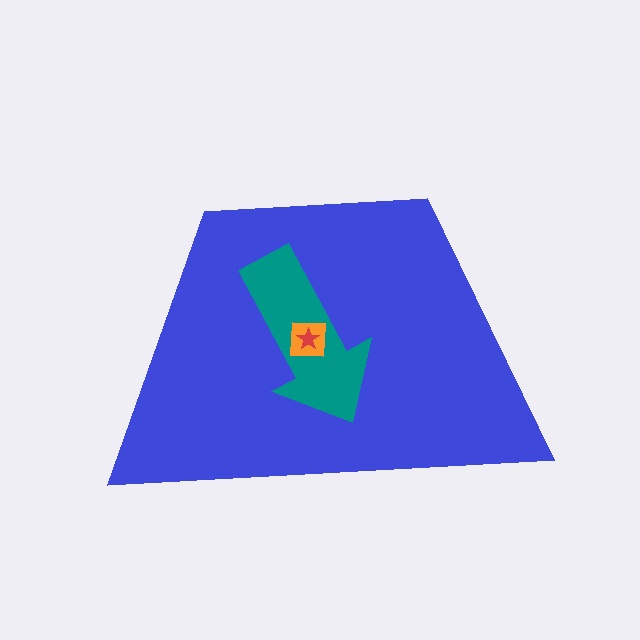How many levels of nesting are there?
4.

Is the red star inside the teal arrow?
Yes.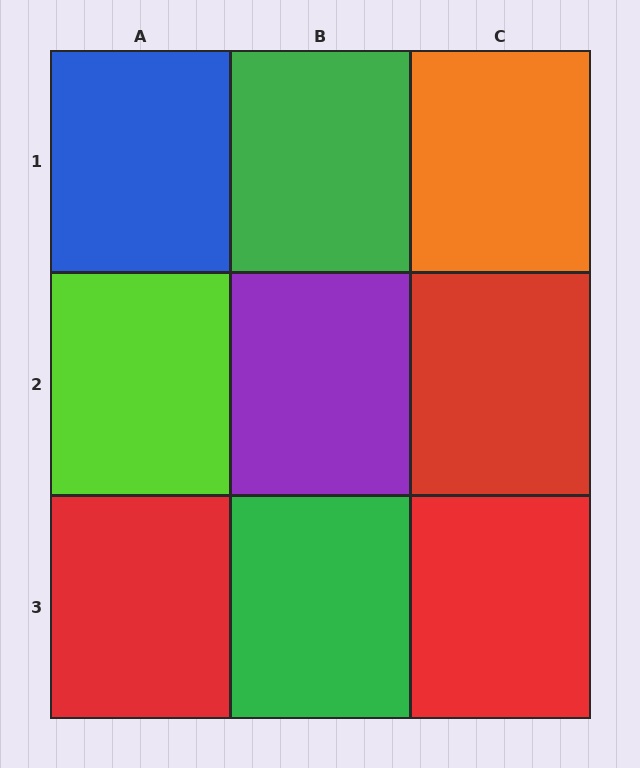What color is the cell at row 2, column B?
Purple.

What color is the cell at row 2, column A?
Lime.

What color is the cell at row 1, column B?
Green.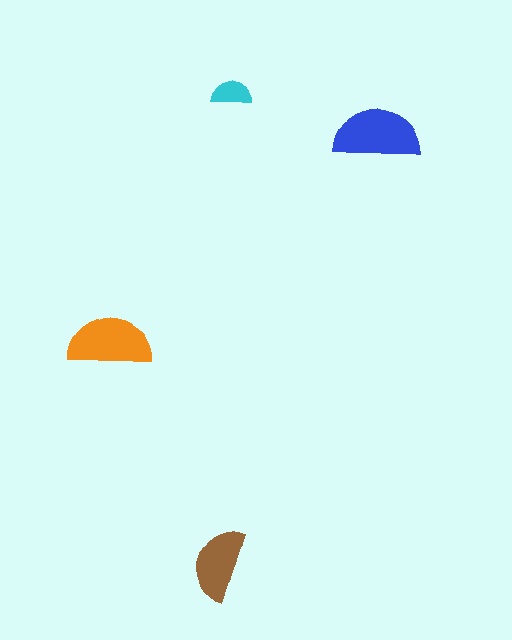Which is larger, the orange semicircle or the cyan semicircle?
The orange one.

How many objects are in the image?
There are 4 objects in the image.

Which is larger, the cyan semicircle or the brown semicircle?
The brown one.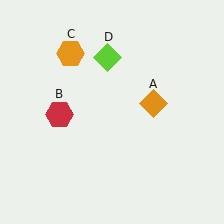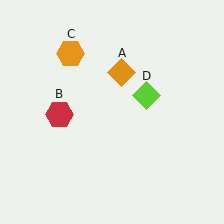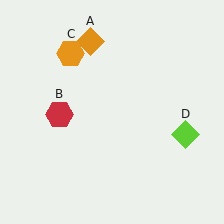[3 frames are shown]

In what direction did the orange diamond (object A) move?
The orange diamond (object A) moved up and to the left.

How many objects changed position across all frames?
2 objects changed position: orange diamond (object A), lime diamond (object D).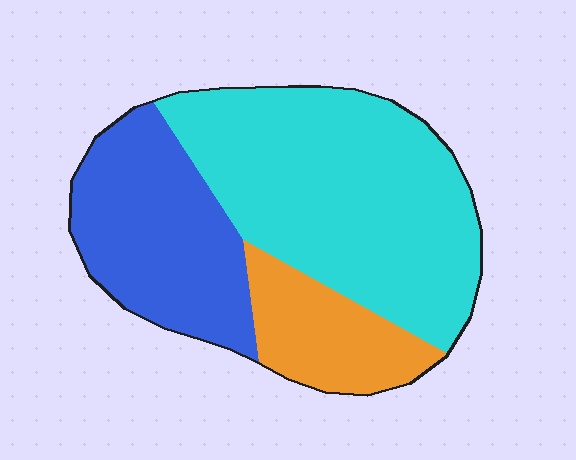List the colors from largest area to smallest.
From largest to smallest: cyan, blue, orange.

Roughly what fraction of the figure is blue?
Blue covers around 30% of the figure.